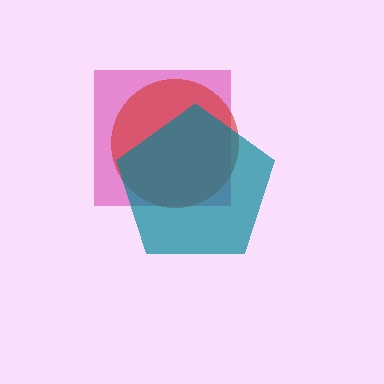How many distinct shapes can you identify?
There are 3 distinct shapes: a magenta square, a red circle, a teal pentagon.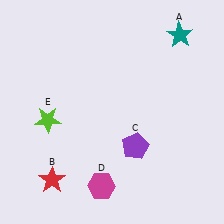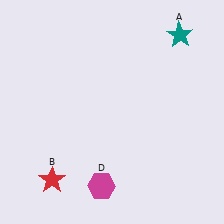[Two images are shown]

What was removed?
The purple pentagon (C), the lime star (E) were removed in Image 2.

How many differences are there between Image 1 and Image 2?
There are 2 differences between the two images.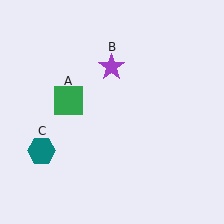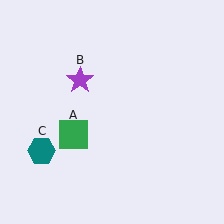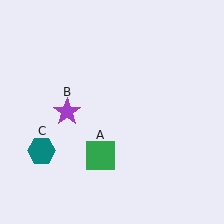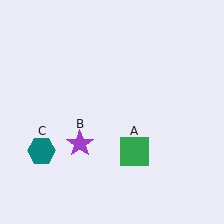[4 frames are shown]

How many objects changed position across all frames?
2 objects changed position: green square (object A), purple star (object B).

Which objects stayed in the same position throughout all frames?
Teal hexagon (object C) remained stationary.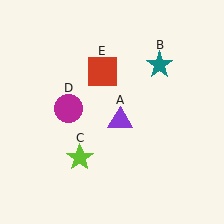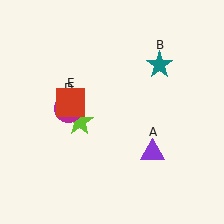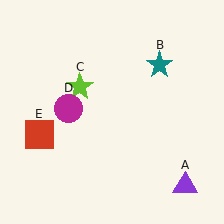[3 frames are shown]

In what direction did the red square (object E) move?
The red square (object E) moved down and to the left.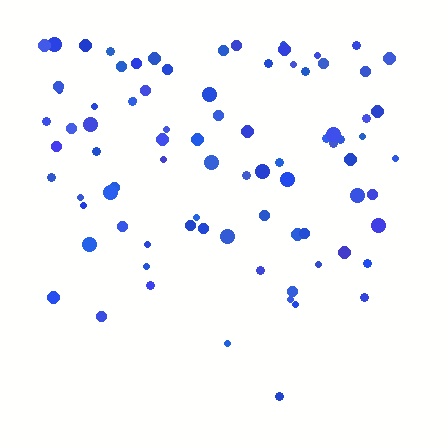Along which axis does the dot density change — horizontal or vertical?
Vertical.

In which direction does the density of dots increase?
From bottom to top, with the top side densest.